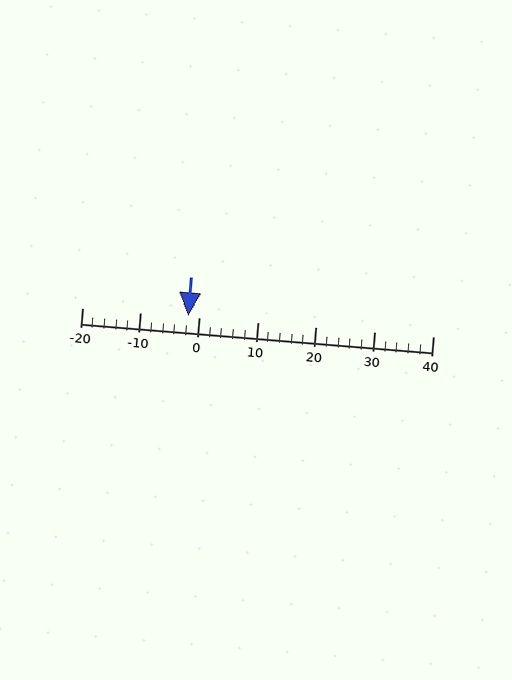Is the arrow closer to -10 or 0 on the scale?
The arrow is closer to 0.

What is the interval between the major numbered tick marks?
The major tick marks are spaced 10 units apart.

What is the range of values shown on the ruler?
The ruler shows values from -20 to 40.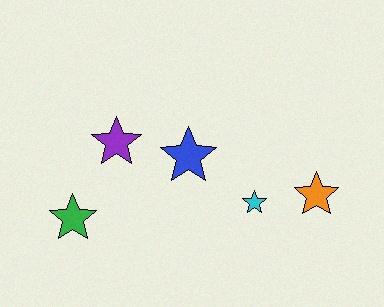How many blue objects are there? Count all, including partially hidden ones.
There is 1 blue object.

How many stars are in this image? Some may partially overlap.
There are 5 stars.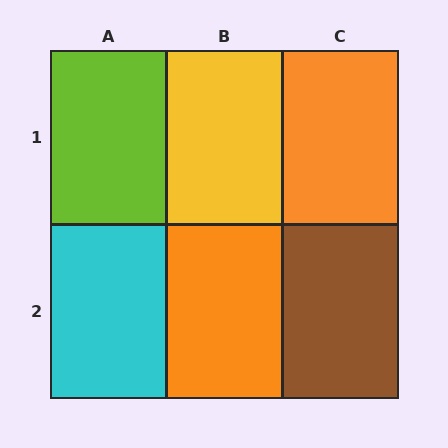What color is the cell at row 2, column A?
Cyan.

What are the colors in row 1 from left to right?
Lime, yellow, orange.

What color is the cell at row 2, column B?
Orange.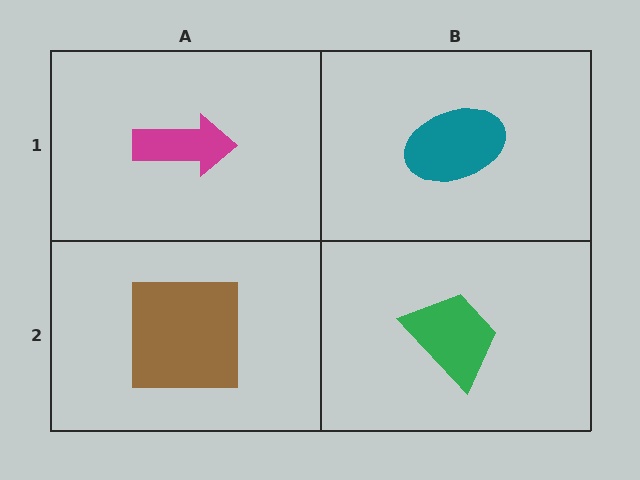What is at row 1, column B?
A teal ellipse.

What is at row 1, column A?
A magenta arrow.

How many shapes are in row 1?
2 shapes.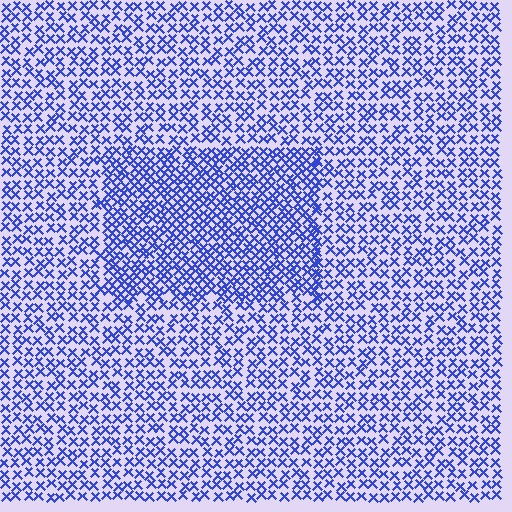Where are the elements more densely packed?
The elements are more densely packed inside the rectangle boundary.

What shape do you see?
I see a rectangle.